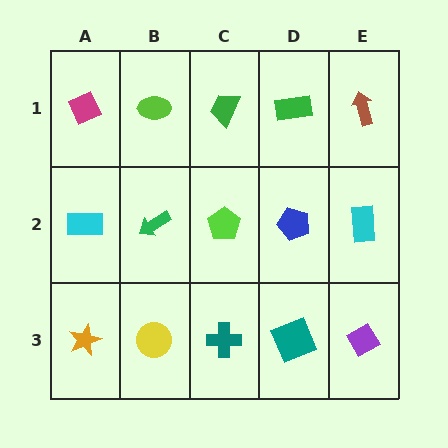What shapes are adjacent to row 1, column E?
A cyan rectangle (row 2, column E), a green rectangle (row 1, column D).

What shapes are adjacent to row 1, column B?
A green arrow (row 2, column B), a magenta diamond (row 1, column A), a green trapezoid (row 1, column C).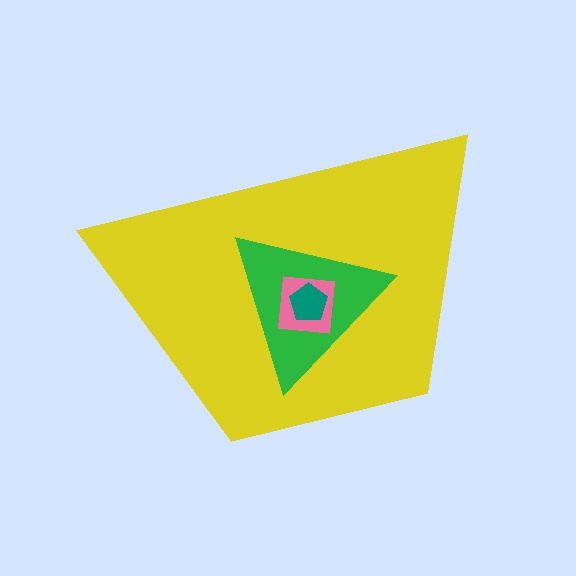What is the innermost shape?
The teal pentagon.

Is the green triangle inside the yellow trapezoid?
Yes.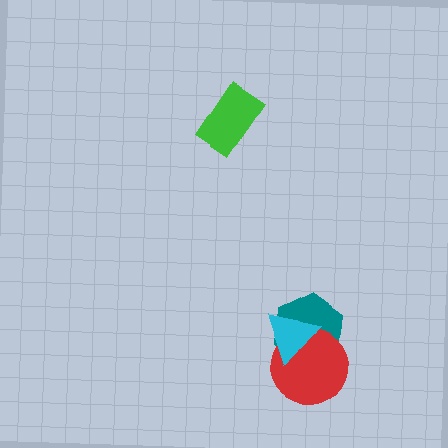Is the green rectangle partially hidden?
No, no other shape covers it.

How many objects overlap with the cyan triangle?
2 objects overlap with the cyan triangle.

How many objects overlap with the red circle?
2 objects overlap with the red circle.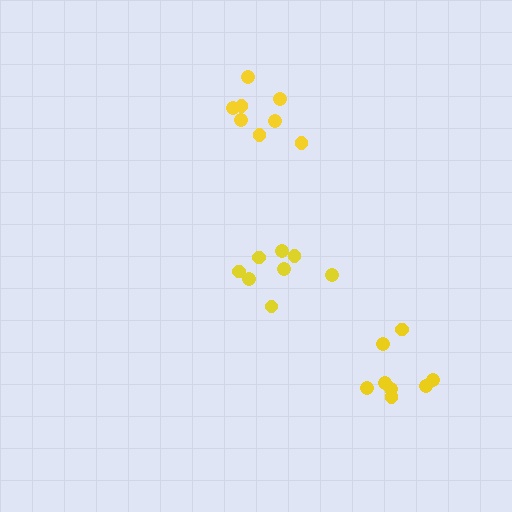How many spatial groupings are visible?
There are 3 spatial groupings.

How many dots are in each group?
Group 1: 8 dots, Group 2: 8 dots, Group 3: 8 dots (24 total).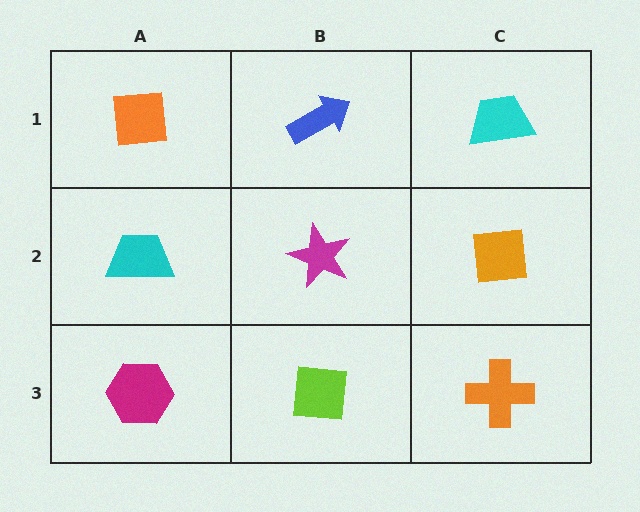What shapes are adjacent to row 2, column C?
A cyan trapezoid (row 1, column C), an orange cross (row 3, column C), a magenta star (row 2, column B).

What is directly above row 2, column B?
A blue arrow.